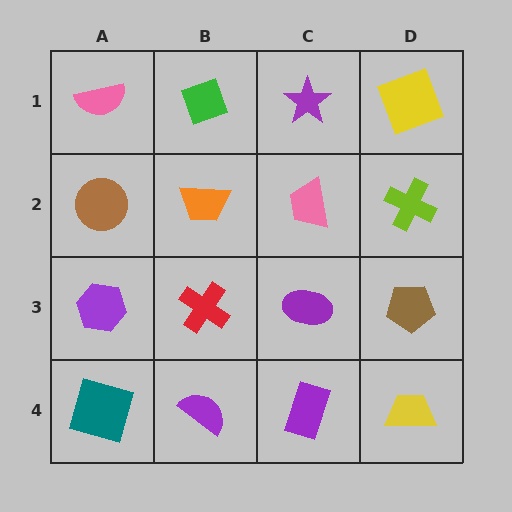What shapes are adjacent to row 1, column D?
A lime cross (row 2, column D), a purple star (row 1, column C).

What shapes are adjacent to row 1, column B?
An orange trapezoid (row 2, column B), a pink semicircle (row 1, column A), a purple star (row 1, column C).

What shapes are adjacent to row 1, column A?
A brown circle (row 2, column A), a green diamond (row 1, column B).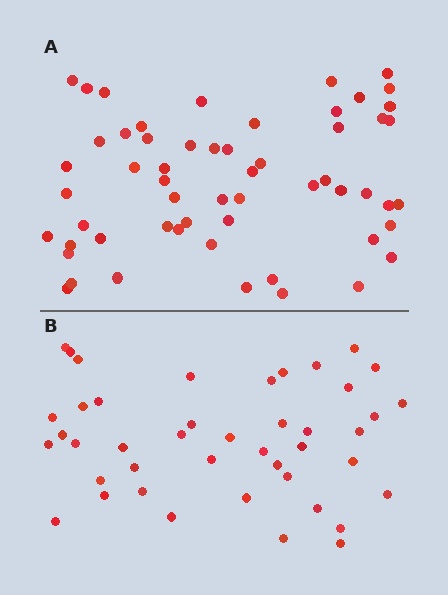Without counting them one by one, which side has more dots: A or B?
Region A (the top region) has more dots.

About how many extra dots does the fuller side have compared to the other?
Region A has approximately 15 more dots than region B.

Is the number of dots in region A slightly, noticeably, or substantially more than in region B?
Region A has noticeably more, but not dramatically so. The ratio is roughly 1.3 to 1.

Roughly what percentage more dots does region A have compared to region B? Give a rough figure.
About 35% more.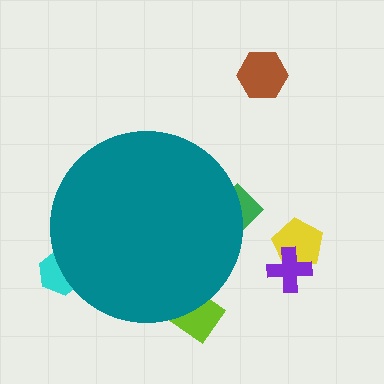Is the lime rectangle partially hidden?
Yes, the lime rectangle is partially hidden behind the teal circle.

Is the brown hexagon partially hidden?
No, the brown hexagon is fully visible.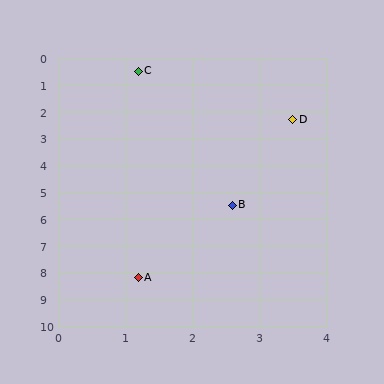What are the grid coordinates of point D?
Point D is at approximately (3.5, 2.3).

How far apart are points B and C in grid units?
Points B and C are about 5.2 grid units apart.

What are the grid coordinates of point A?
Point A is at approximately (1.2, 8.2).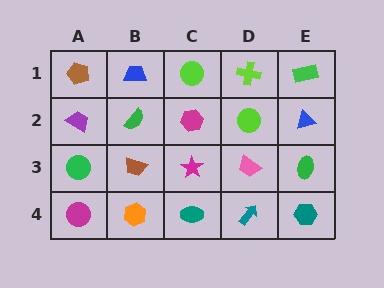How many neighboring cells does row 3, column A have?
3.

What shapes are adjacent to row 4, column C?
A magenta star (row 3, column C), an orange hexagon (row 4, column B), a teal arrow (row 4, column D).